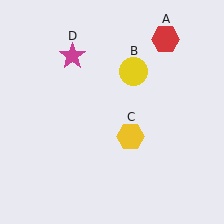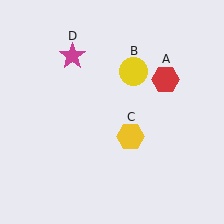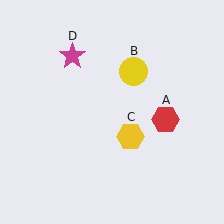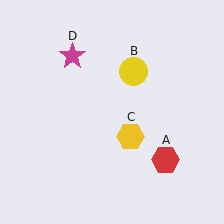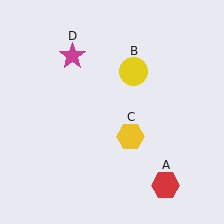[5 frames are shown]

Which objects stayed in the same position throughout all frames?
Yellow circle (object B) and yellow hexagon (object C) and magenta star (object D) remained stationary.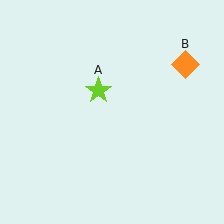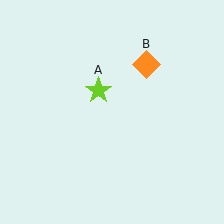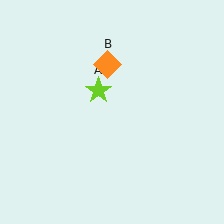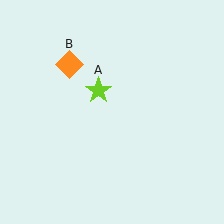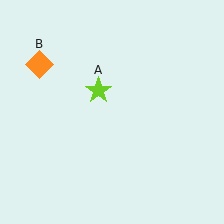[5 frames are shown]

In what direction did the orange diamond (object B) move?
The orange diamond (object B) moved left.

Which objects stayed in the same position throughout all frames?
Lime star (object A) remained stationary.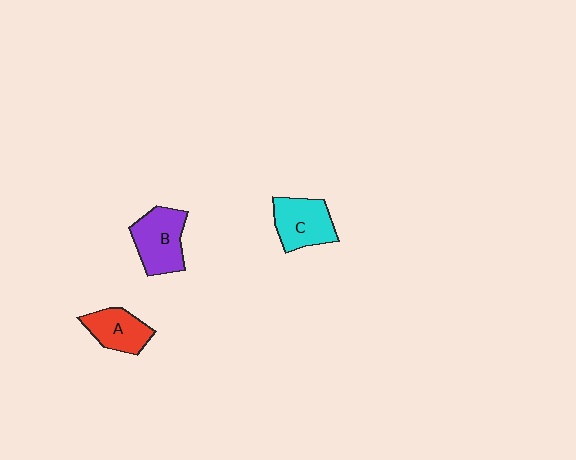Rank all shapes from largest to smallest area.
From largest to smallest: B (purple), C (cyan), A (red).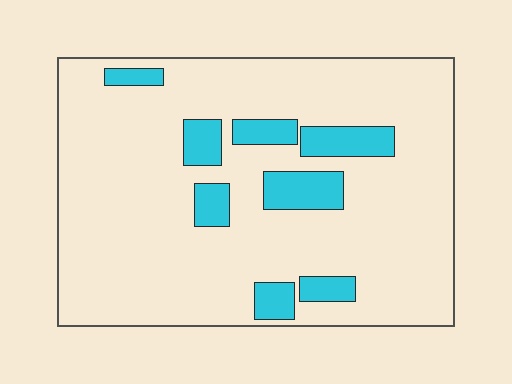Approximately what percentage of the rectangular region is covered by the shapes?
Approximately 15%.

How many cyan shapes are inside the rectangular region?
8.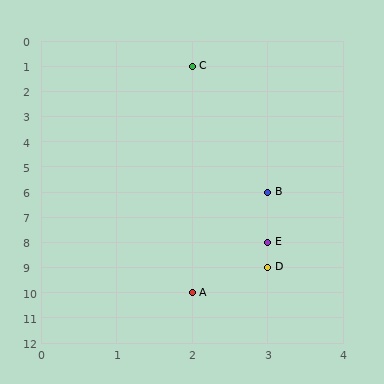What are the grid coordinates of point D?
Point D is at grid coordinates (3, 9).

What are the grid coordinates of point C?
Point C is at grid coordinates (2, 1).